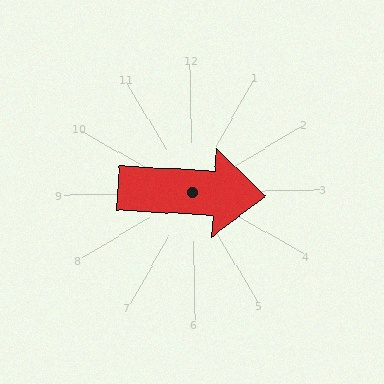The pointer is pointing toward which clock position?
Roughly 3 o'clock.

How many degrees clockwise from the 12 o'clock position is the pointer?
Approximately 94 degrees.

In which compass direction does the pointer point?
East.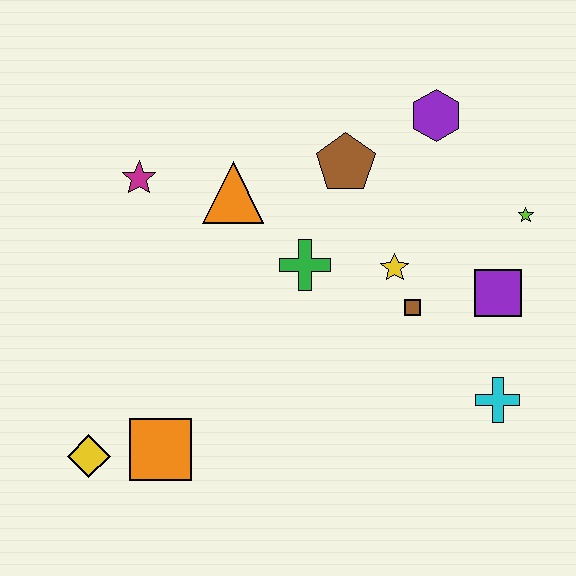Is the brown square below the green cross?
Yes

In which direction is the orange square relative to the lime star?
The orange square is to the left of the lime star.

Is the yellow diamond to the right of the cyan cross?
No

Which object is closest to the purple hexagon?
The brown pentagon is closest to the purple hexagon.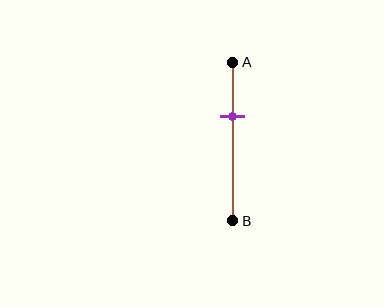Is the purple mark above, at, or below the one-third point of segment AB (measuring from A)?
The purple mark is approximately at the one-third point of segment AB.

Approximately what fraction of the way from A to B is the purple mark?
The purple mark is approximately 35% of the way from A to B.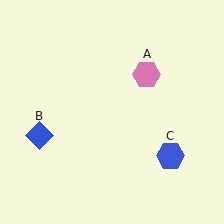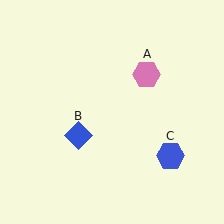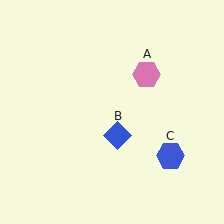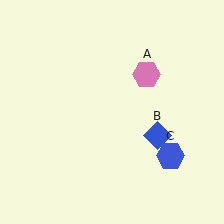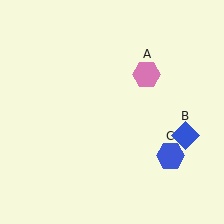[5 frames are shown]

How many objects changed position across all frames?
1 object changed position: blue diamond (object B).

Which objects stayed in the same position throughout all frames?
Pink hexagon (object A) and blue hexagon (object C) remained stationary.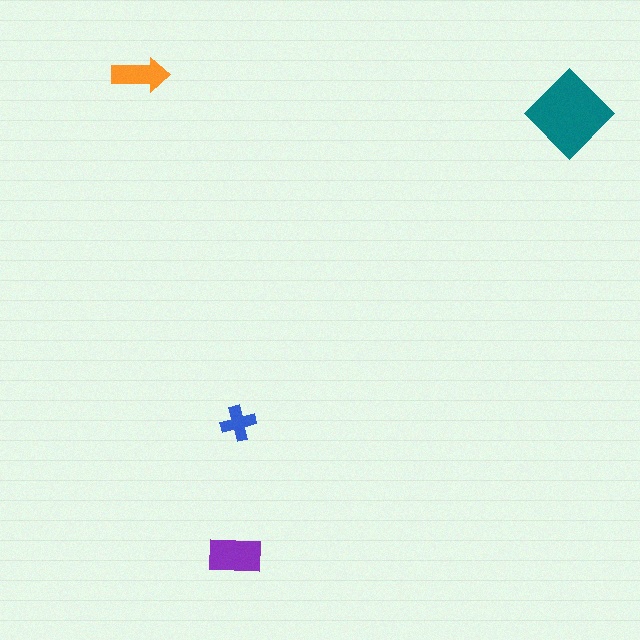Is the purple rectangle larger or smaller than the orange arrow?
Larger.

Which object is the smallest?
The blue cross.